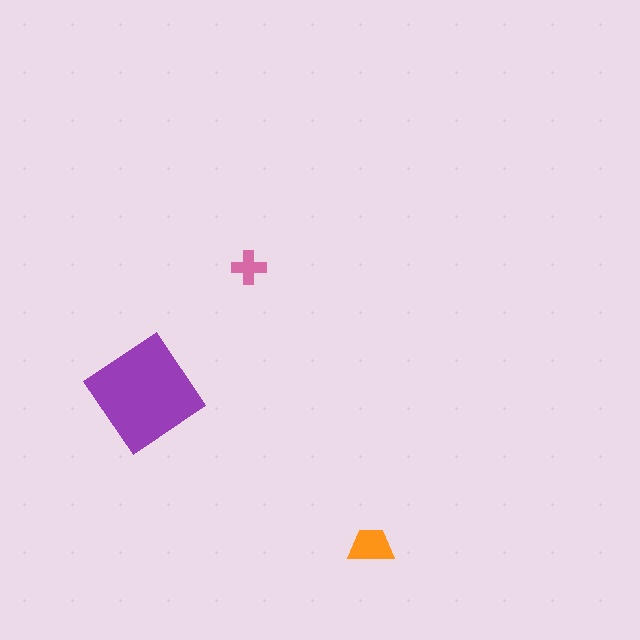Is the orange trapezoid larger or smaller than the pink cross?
Larger.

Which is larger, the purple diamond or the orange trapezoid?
The purple diamond.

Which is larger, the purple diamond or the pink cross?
The purple diamond.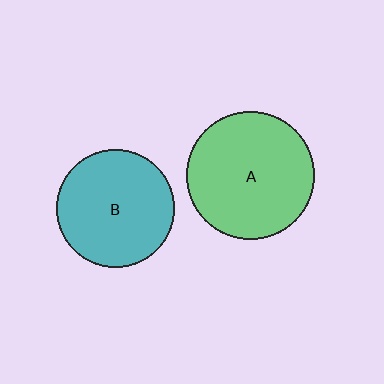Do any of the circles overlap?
No, none of the circles overlap.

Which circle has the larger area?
Circle A (green).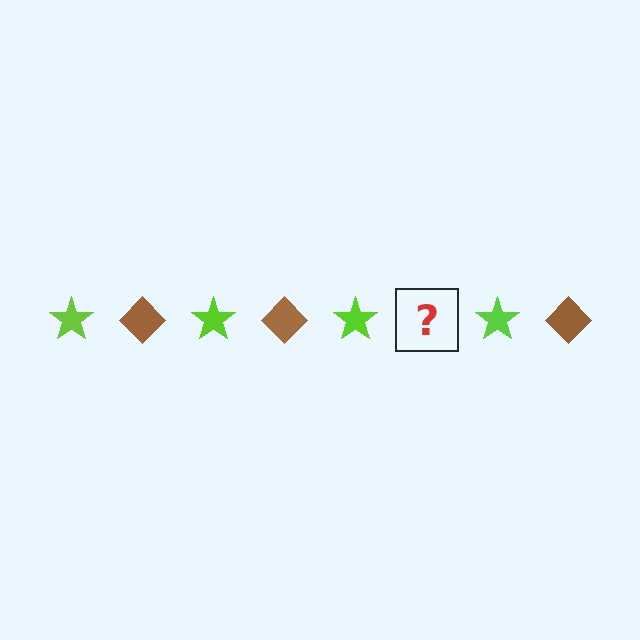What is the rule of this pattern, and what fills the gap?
The rule is that the pattern alternates between lime star and brown diamond. The gap should be filled with a brown diamond.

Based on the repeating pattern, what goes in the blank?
The blank should be a brown diamond.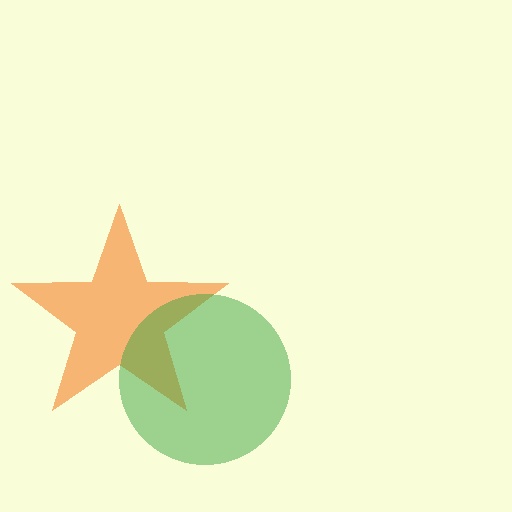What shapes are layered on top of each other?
The layered shapes are: an orange star, a green circle.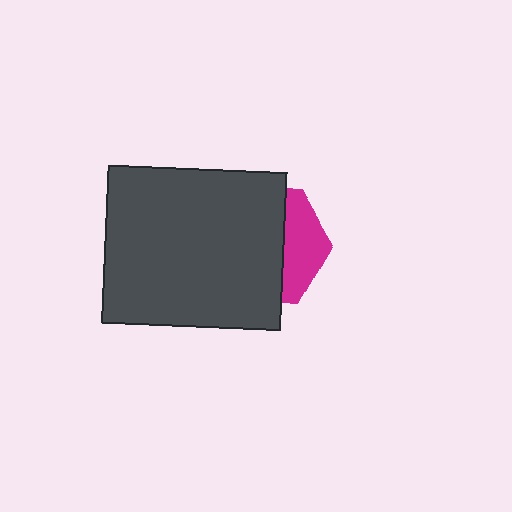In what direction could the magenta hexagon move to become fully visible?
The magenta hexagon could move right. That would shift it out from behind the dark gray rectangle entirely.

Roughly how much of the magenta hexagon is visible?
A small part of it is visible (roughly 33%).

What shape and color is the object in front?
The object in front is a dark gray rectangle.